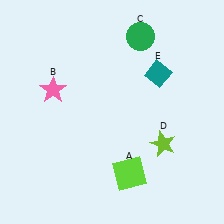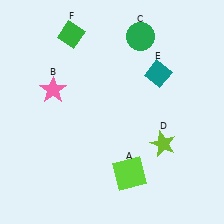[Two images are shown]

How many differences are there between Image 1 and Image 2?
There is 1 difference between the two images.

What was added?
A green diamond (F) was added in Image 2.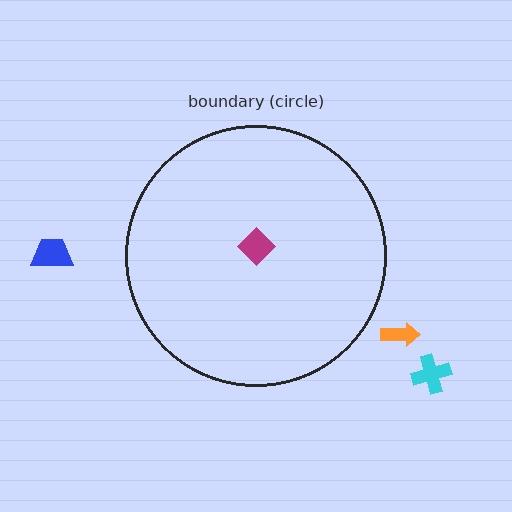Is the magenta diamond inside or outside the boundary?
Inside.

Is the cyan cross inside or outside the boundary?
Outside.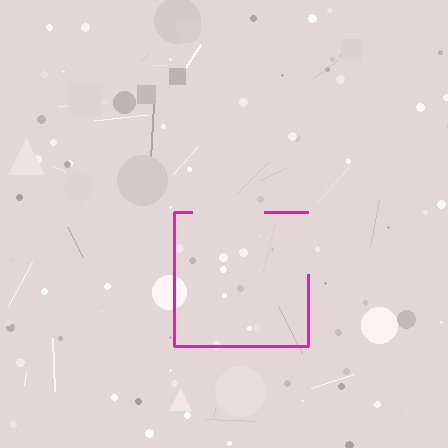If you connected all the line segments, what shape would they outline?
They would outline a square.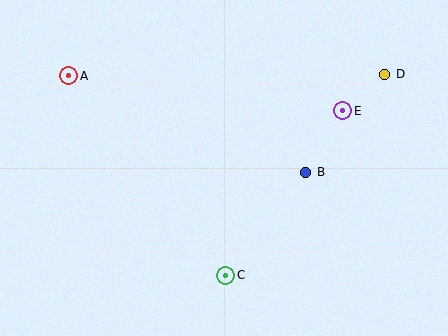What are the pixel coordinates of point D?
Point D is at (385, 74).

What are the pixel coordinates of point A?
Point A is at (69, 76).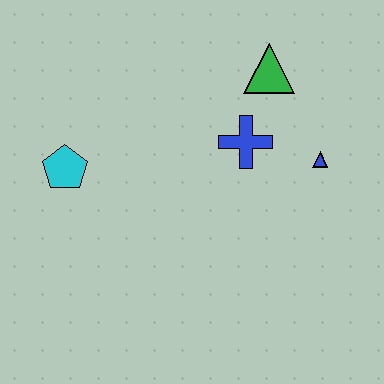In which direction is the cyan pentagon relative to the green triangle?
The cyan pentagon is to the left of the green triangle.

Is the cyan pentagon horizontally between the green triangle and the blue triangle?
No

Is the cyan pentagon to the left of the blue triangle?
Yes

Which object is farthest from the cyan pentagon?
The blue triangle is farthest from the cyan pentagon.